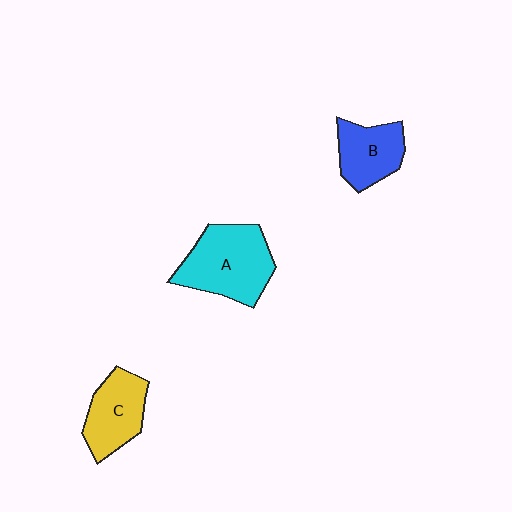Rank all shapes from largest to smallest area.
From largest to smallest: A (cyan), C (yellow), B (blue).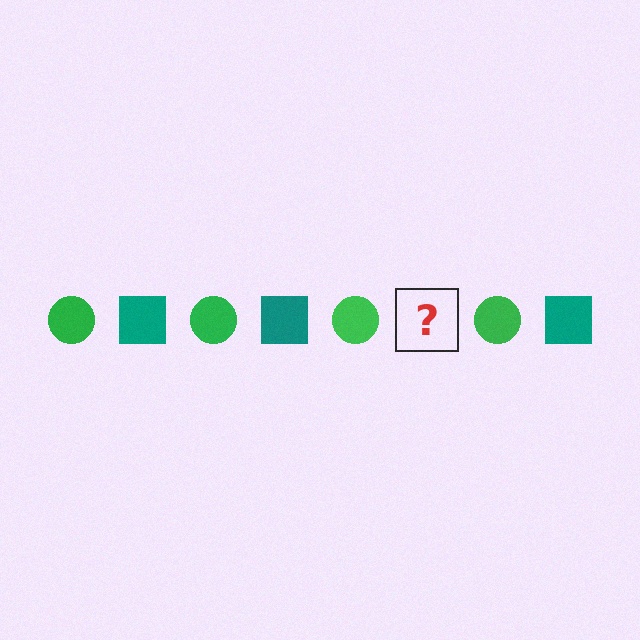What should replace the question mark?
The question mark should be replaced with a teal square.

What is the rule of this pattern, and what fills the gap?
The rule is that the pattern alternates between green circle and teal square. The gap should be filled with a teal square.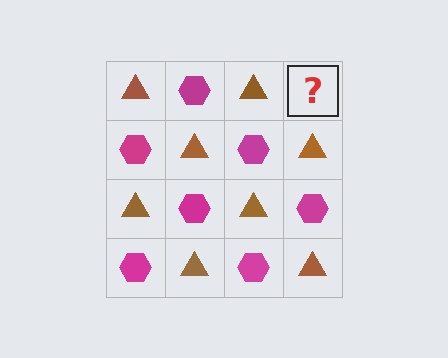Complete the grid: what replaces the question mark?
The question mark should be replaced with a magenta hexagon.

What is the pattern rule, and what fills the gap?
The rule is that it alternates brown triangle and magenta hexagon in a checkerboard pattern. The gap should be filled with a magenta hexagon.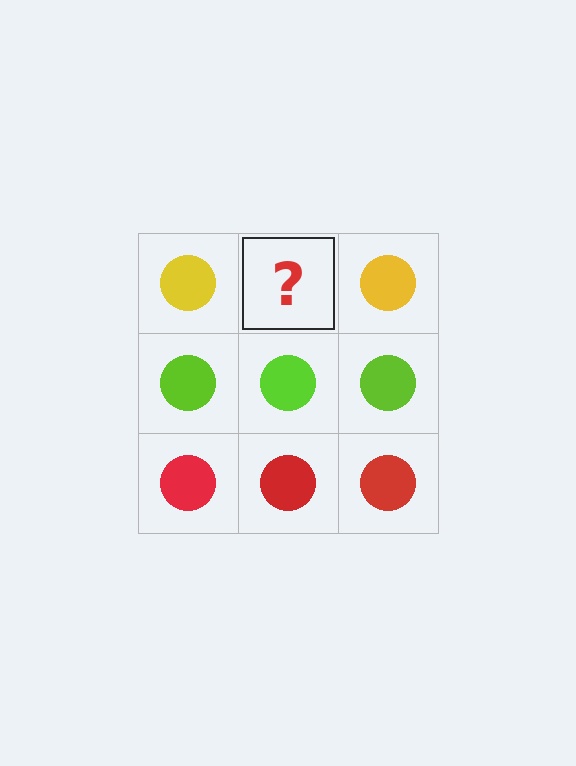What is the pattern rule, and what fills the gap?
The rule is that each row has a consistent color. The gap should be filled with a yellow circle.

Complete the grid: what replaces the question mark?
The question mark should be replaced with a yellow circle.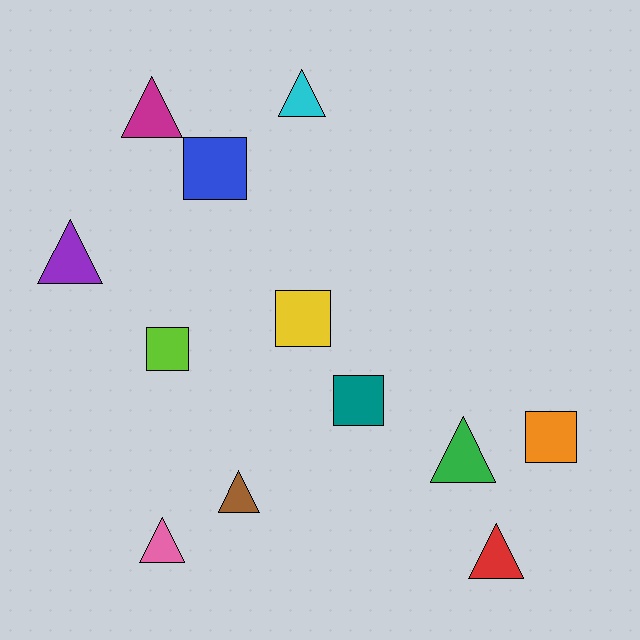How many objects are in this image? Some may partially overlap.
There are 12 objects.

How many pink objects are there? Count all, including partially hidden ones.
There is 1 pink object.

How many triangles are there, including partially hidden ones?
There are 7 triangles.